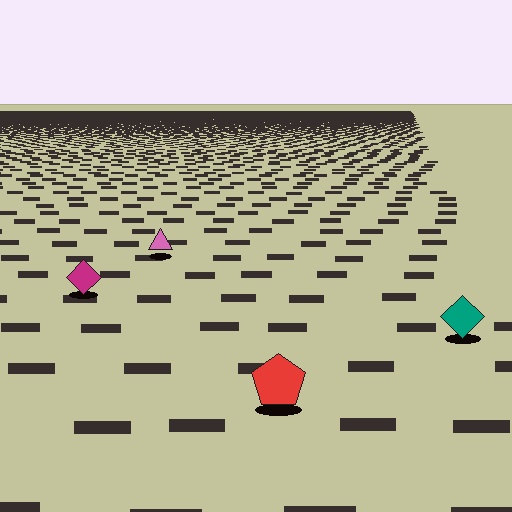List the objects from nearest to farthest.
From nearest to farthest: the red pentagon, the teal diamond, the magenta diamond, the pink triangle.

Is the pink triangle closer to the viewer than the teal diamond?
No. The teal diamond is closer — you can tell from the texture gradient: the ground texture is coarser near it.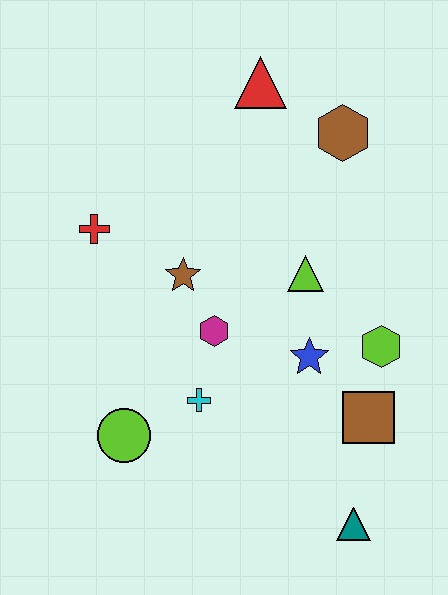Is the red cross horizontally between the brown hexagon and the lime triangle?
No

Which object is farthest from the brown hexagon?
The teal triangle is farthest from the brown hexagon.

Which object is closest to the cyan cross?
The magenta hexagon is closest to the cyan cross.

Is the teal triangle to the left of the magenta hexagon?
No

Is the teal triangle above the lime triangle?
No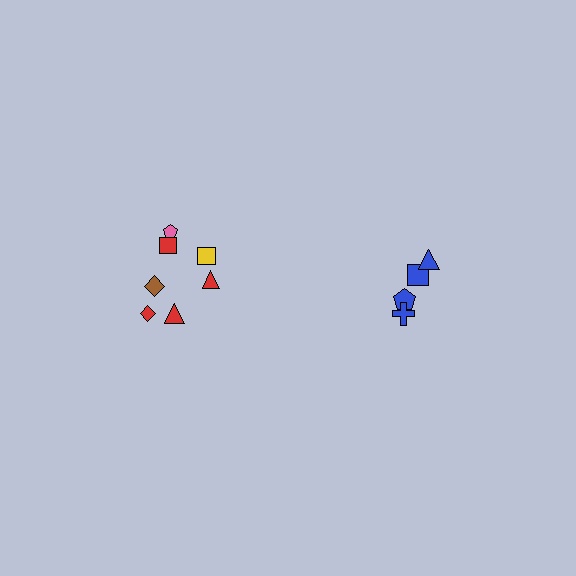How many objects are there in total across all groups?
There are 11 objects.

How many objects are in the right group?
There are 4 objects.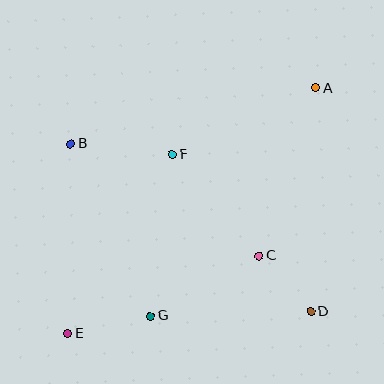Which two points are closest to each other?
Points C and D are closest to each other.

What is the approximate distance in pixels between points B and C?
The distance between B and C is approximately 219 pixels.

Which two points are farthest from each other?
Points A and E are farthest from each other.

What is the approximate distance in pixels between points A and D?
The distance between A and D is approximately 224 pixels.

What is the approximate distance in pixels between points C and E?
The distance between C and E is approximately 206 pixels.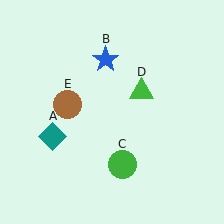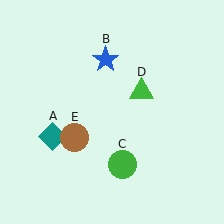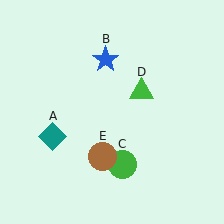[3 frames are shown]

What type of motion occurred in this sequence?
The brown circle (object E) rotated counterclockwise around the center of the scene.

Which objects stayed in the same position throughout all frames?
Teal diamond (object A) and blue star (object B) and green circle (object C) and green triangle (object D) remained stationary.